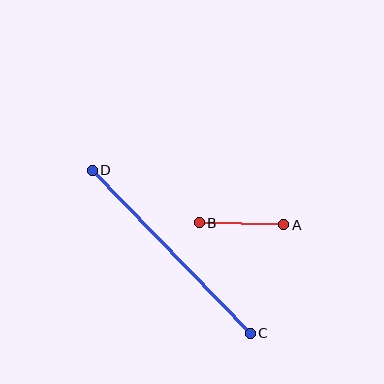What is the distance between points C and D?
The distance is approximately 227 pixels.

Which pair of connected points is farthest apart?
Points C and D are farthest apart.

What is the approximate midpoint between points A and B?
The midpoint is at approximately (241, 224) pixels.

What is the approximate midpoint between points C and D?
The midpoint is at approximately (171, 252) pixels.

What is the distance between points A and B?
The distance is approximately 85 pixels.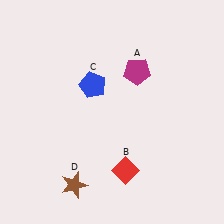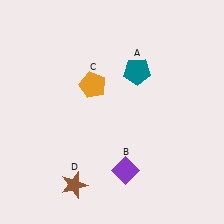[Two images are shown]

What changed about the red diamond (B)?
In Image 1, B is red. In Image 2, it changed to purple.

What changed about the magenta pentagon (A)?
In Image 1, A is magenta. In Image 2, it changed to teal.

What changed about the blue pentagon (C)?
In Image 1, C is blue. In Image 2, it changed to orange.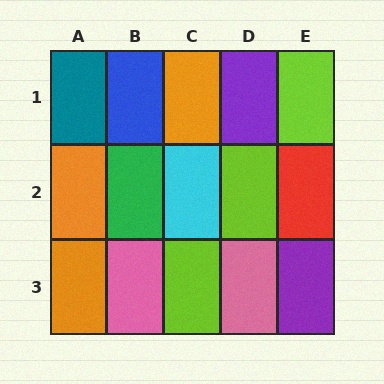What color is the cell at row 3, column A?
Orange.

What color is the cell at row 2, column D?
Lime.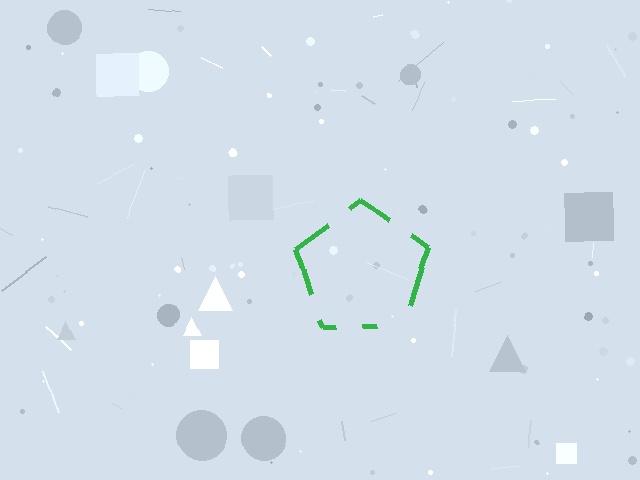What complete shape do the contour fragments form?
The contour fragments form a pentagon.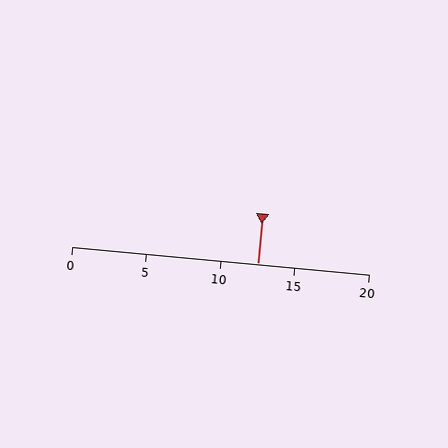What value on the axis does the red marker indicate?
The marker indicates approximately 12.5.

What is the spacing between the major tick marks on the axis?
The major ticks are spaced 5 apart.